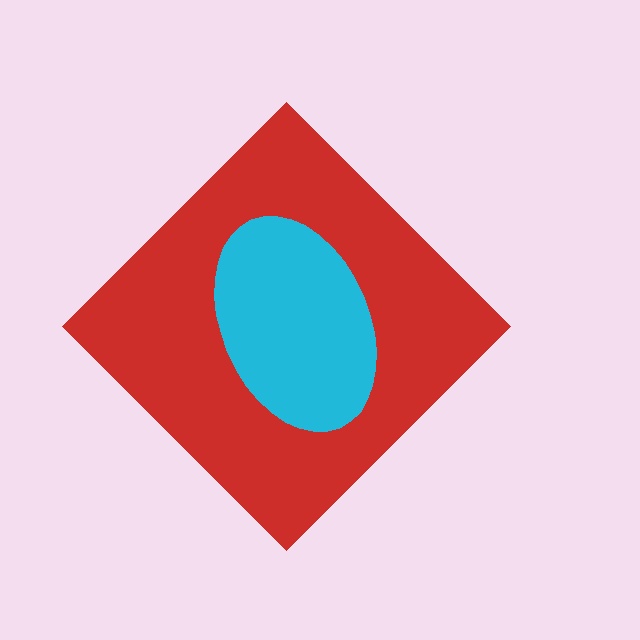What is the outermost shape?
The red diamond.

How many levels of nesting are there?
2.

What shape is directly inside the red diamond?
The cyan ellipse.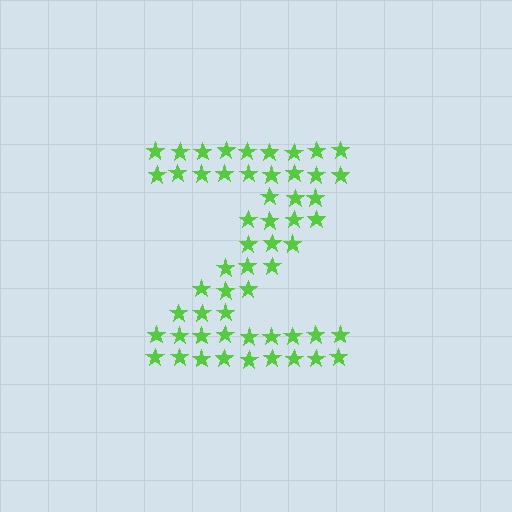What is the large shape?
The large shape is the letter Z.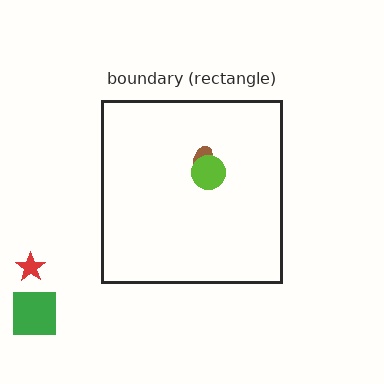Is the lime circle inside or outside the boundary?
Inside.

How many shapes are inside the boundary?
2 inside, 2 outside.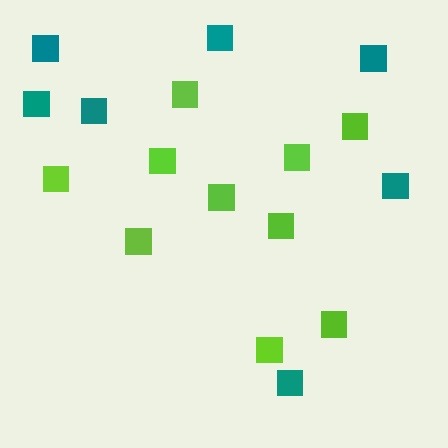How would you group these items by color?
There are 2 groups: one group of lime squares (10) and one group of teal squares (7).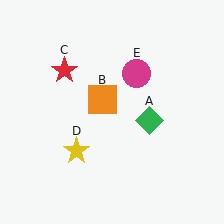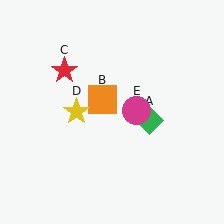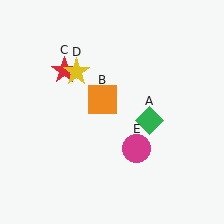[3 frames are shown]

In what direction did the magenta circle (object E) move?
The magenta circle (object E) moved down.